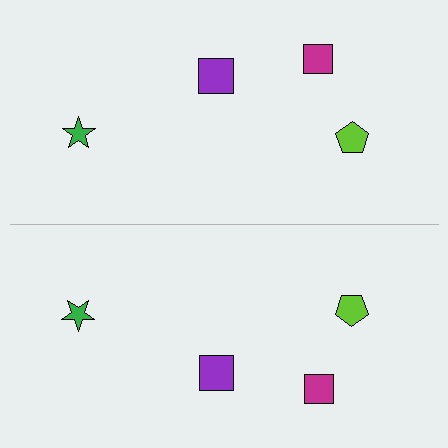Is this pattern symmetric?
Yes, this pattern has bilateral (reflection) symmetry.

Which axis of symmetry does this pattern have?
The pattern has a horizontal axis of symmetry running through the center of the image.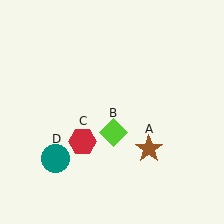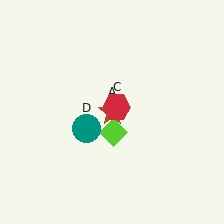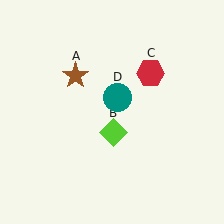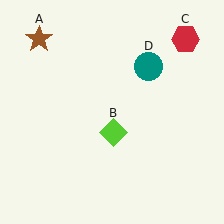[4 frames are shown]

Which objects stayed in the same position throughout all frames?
Lime diamond (object B) remained stationary.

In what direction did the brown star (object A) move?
The brown star (object A) moved up and to the left.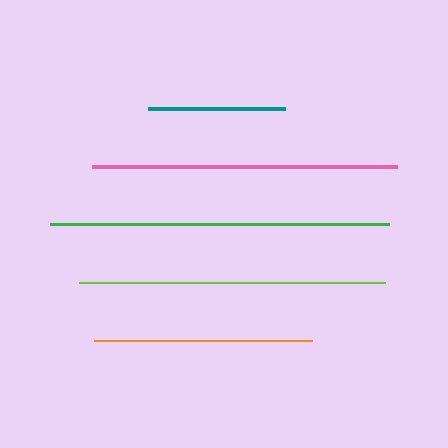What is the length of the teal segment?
The teal segment is approximately 138 pixels long.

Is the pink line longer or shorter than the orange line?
The pink line is longer than the orange line.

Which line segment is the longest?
The green line is the longest at approximately 340 pixels.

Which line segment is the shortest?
The teal line is the shortest at approximately 138 pixels.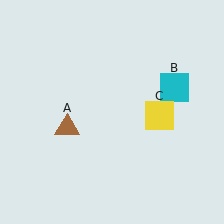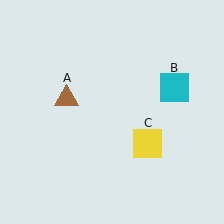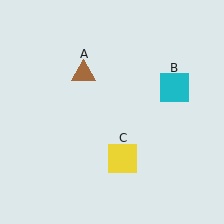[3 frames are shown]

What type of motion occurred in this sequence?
The brown triangle (object A), yellow square (object C) rotated clockwise around the center of the scene.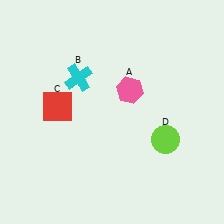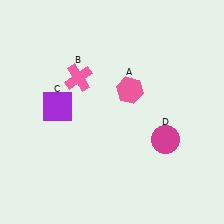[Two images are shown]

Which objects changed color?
B changed from cyan to pink. C changed from red to purple. D changed from lime to magenta.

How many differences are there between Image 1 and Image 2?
There are 3 differences between the two images.